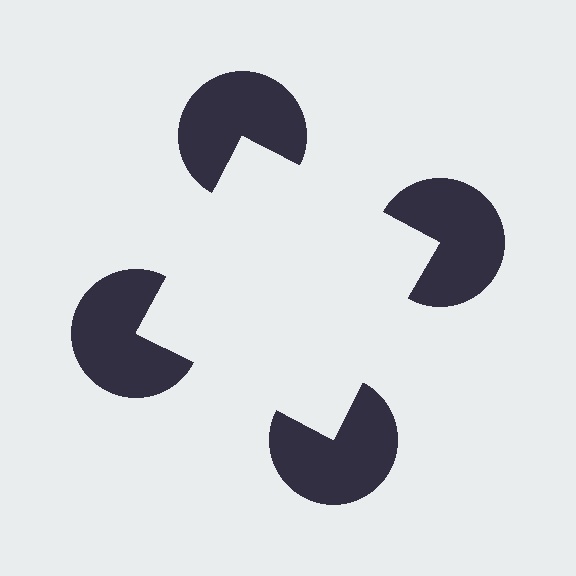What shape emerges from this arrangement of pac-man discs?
An illusory square — its edges are inferred from the aligned wedge cuts in the pac-man discs, not physically drawn.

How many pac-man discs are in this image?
There are 4 — one at each vertex of the illusory square.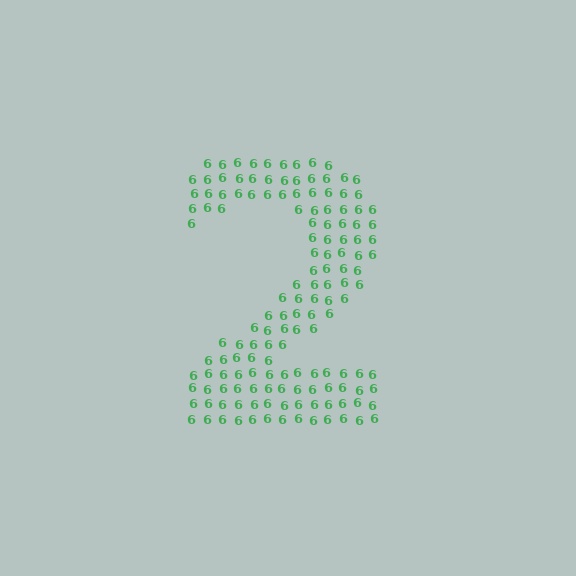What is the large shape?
The large shape is the digit 2.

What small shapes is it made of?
It is made of small digit 6's.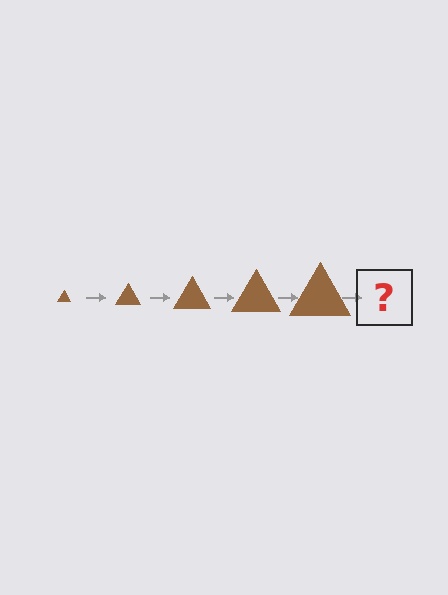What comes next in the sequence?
The next element should be a brown triangle, larger than the previous one.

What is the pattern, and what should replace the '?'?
The pattern is that the triangle gets progressively larger each step. The '?' should be a brown triangle, larger than the previous one.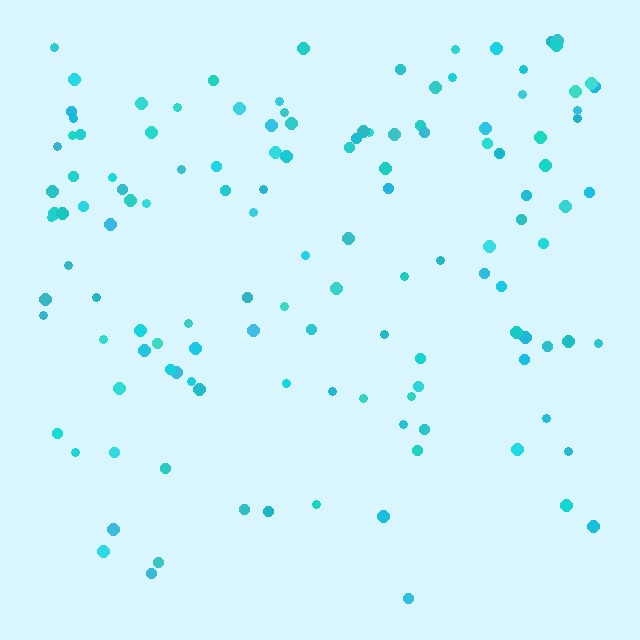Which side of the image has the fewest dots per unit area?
The bottom.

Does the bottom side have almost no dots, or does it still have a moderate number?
Still a moderate number, just noticeably fewer than the top.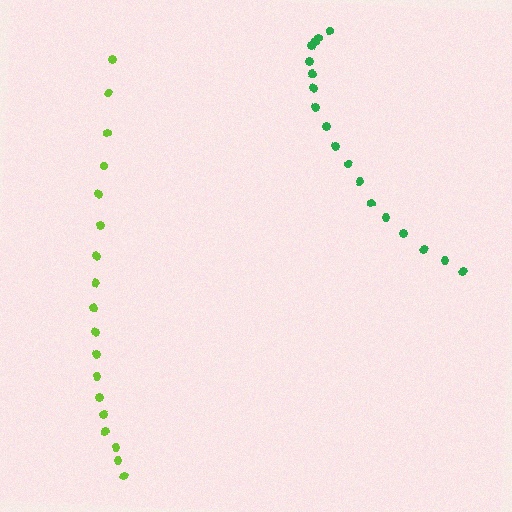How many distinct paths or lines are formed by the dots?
There are 2 distinct paths.